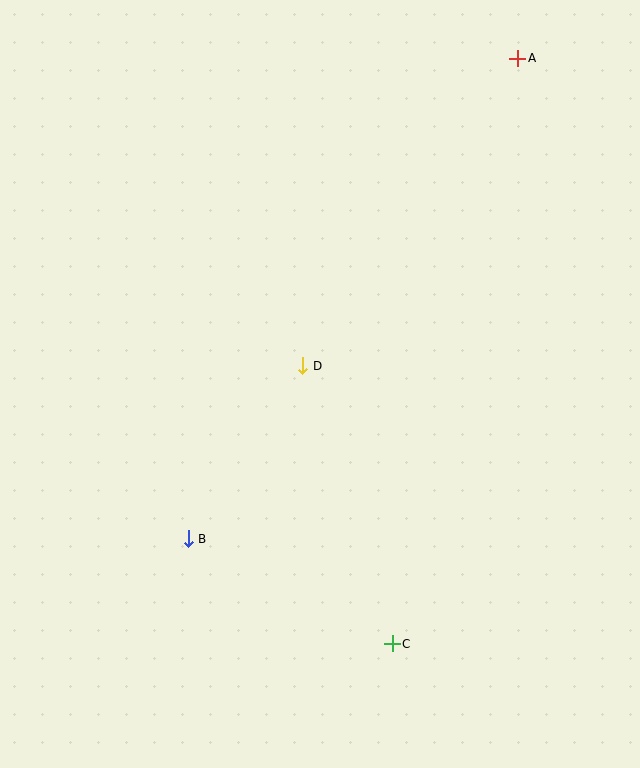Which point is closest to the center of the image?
Point D at (303, 366) is closest to the center.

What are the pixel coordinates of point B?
Point B is at (188, 539).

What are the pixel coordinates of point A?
Point A is at (518, 58).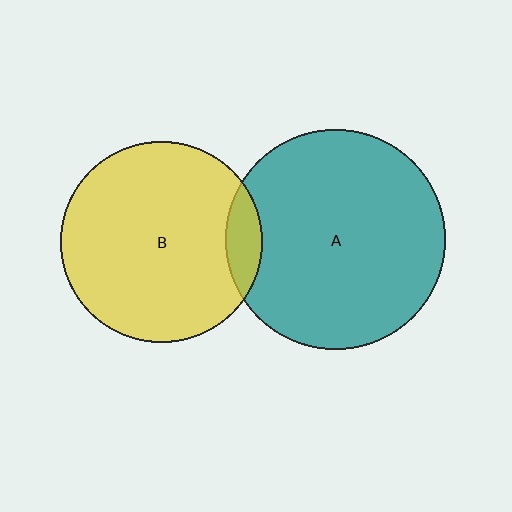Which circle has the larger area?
Circle A (teal).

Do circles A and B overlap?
Yes.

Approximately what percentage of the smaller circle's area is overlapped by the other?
Approximately 10%.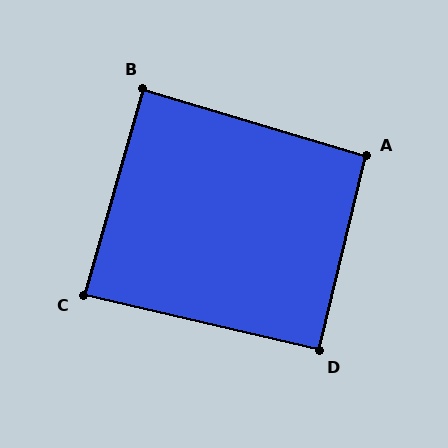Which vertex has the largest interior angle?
A, at approximately 93 degrees.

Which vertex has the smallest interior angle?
C, at approximately 87 degrees.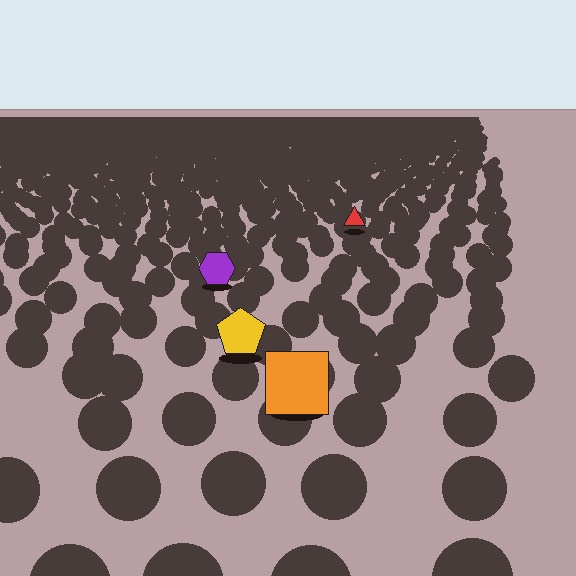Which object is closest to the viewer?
The orange square is closest. The texture marks near it are larger and more spread out.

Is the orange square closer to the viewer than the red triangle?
Yes. The orange square is closer — you can tell from the texture gradient: the ground texture is coarser near it.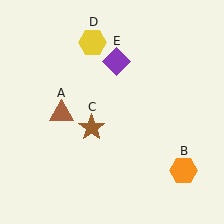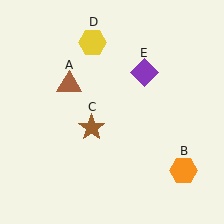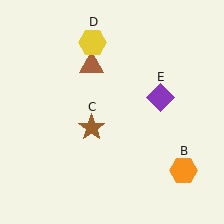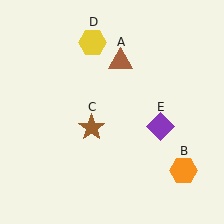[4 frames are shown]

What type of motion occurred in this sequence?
The brown triangle (object A), purple diamond (object E) rotated clockwise around the center of the scene.